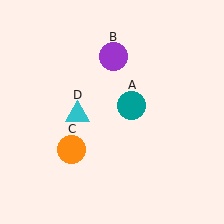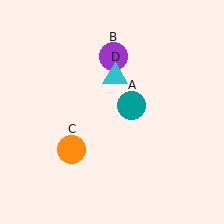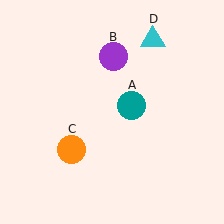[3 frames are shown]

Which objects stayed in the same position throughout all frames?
Teal circle (object A) and purple circle (object B) and orange circle (object C) remained stationary.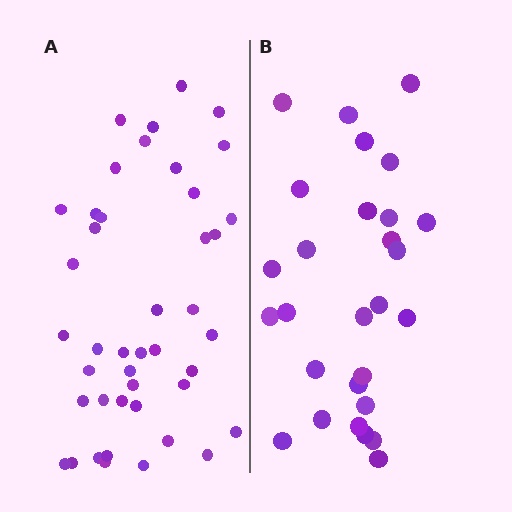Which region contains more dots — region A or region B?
Region A (the left region) has more dots.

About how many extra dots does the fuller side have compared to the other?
Region A has approximately 15 more dots than region B.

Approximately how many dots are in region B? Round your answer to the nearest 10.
About 30 dots. (The exact count is 28, which rounds to 30.)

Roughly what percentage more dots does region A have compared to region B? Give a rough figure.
About 55% more.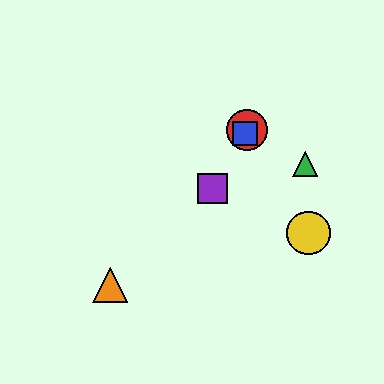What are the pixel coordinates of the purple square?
The purple square is at (212, 188).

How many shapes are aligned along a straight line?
3 shapes (the red circle, the blue square, the purple square) are aligned along a straight line.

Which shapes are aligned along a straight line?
The red circle, the blue square, the purple square are aligned along a straight line.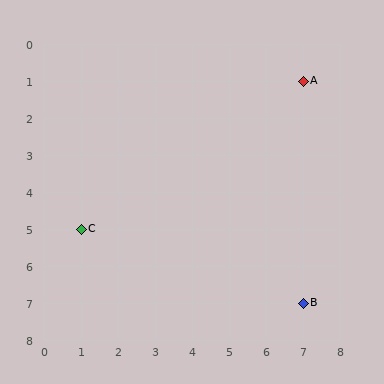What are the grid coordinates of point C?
Point C is at grid coordinates (1, 5).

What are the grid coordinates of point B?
Point B is at grid coordinates (7, 7).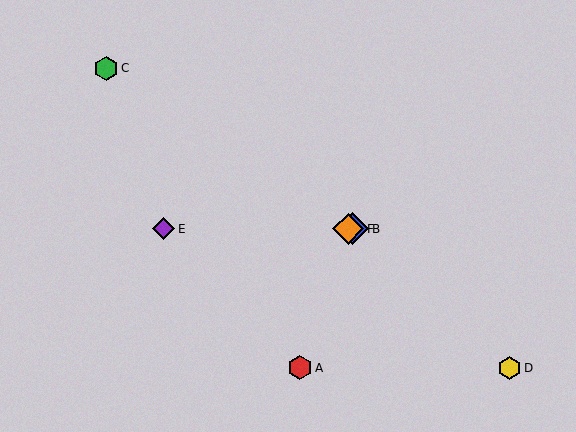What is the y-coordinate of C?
Object C is at y≈68.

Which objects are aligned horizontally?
Objects B, E, F are aligned horizontally.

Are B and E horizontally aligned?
Yes, both are at y≈229.